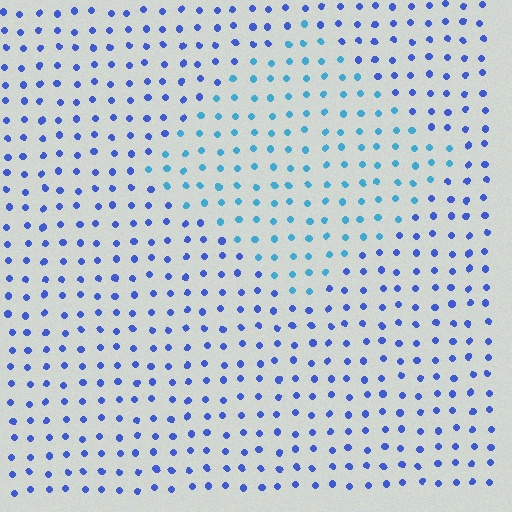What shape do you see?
I see a diamond.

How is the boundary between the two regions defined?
The boundary is defined purely by a slight shift in hue (about 34 degrees). Spacing, size, and orientation are identical on both sides.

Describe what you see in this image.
The image is filled with small blue elements in a uniform arrangement. A diamond-shaped region is visible where the elements are tinted to a slightly different hue, forming a subtle color boundary.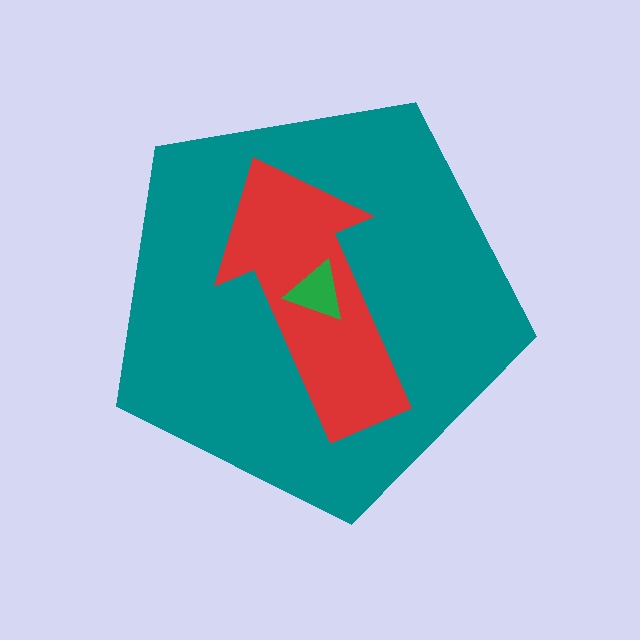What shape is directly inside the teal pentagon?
The red arrow.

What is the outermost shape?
The teal pentagon.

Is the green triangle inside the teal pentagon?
Yes.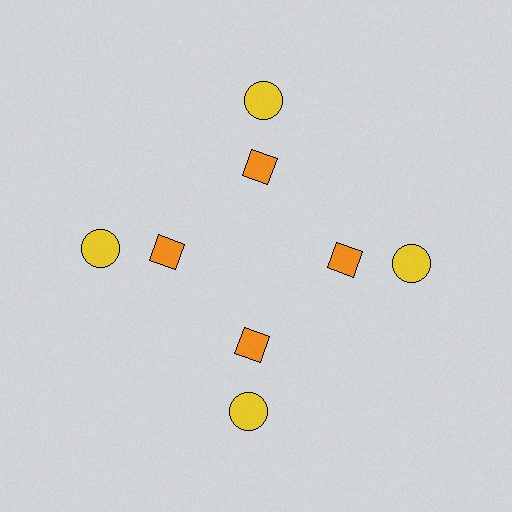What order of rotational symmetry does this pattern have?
This pattern has 4-fold rotational symmetry.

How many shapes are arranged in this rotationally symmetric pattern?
There are 8 shapes, arranged in 4 groups of 2.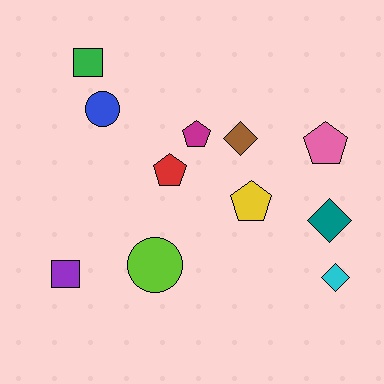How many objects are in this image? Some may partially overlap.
There are 11 objects.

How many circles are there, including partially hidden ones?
There are 2 circles.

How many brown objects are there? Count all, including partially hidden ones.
There is 1 brown object.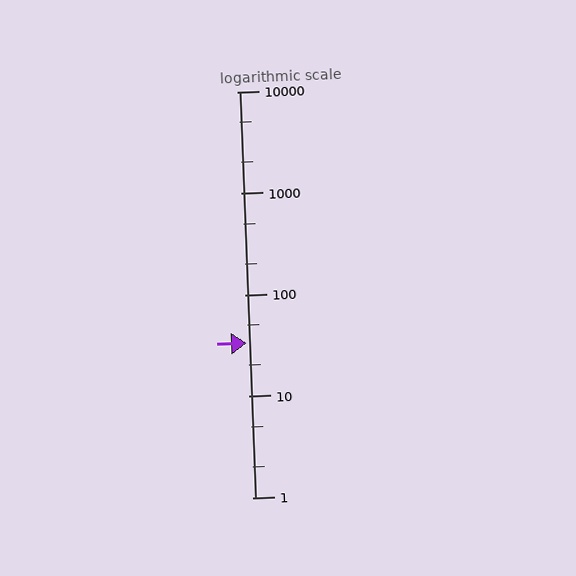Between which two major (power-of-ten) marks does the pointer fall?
The pointer is between 10 and 100.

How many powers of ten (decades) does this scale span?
The scale spans 4 decades, from 1 to 10000.